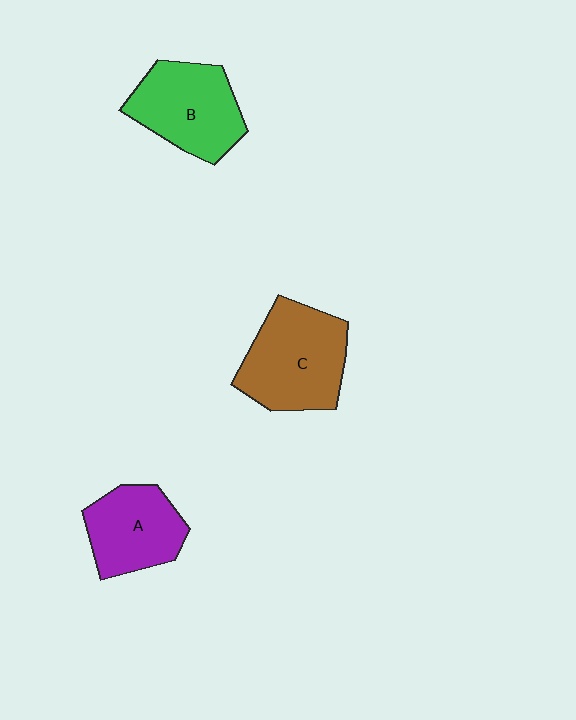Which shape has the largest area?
Shape C (brown).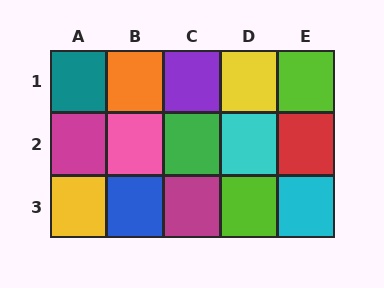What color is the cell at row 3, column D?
Lime.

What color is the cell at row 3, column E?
Cyan.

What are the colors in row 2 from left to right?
Magenta, pink, green, cyan, red.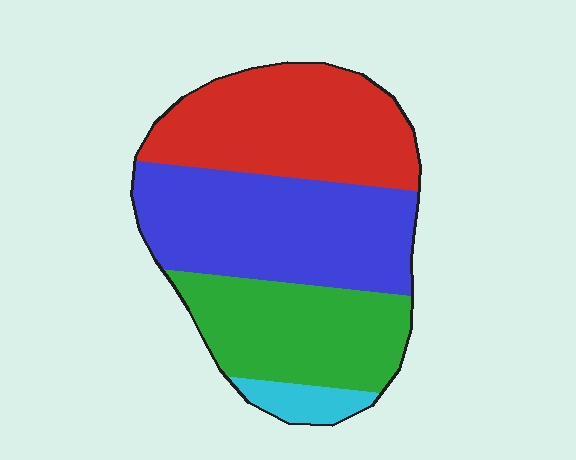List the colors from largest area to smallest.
From largest to smallest: blue, red, green, cyan.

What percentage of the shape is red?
Red takes up about one third (1/3) of the shape.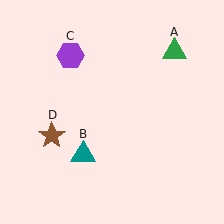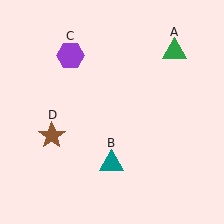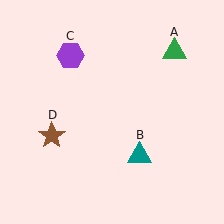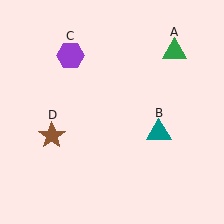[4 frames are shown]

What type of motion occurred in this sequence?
The teal triangle (object B) rotated counterclockwise around the center of the scene.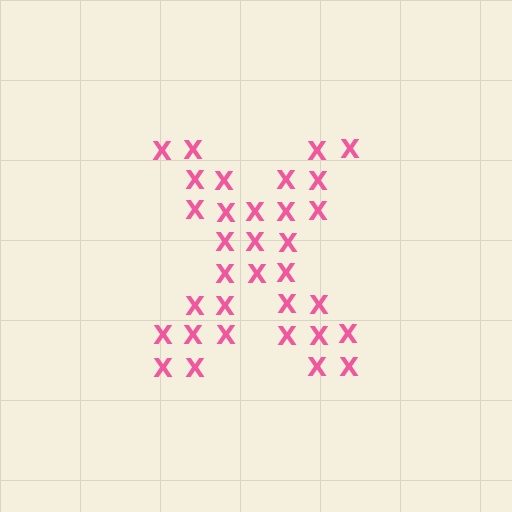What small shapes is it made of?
It is made of small letter X's.